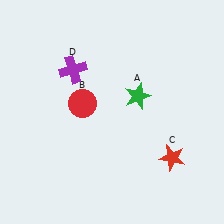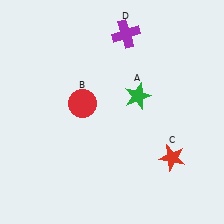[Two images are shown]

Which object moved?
The purple cross (D) moved right.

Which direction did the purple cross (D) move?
The purple cross (D) moved right.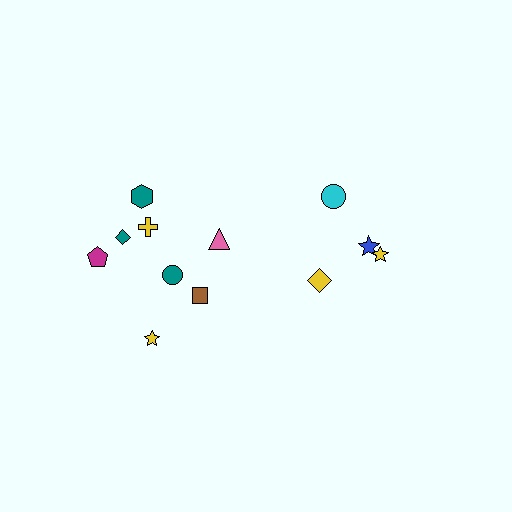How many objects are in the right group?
There are 4 objects.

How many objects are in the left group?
There are 8 objects.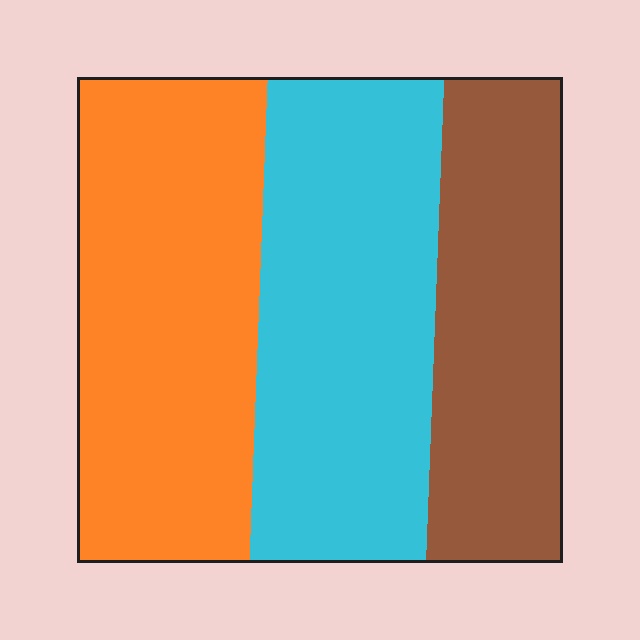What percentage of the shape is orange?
Orange covers 37% of the shape.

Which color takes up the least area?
Brown, at roughly 25%.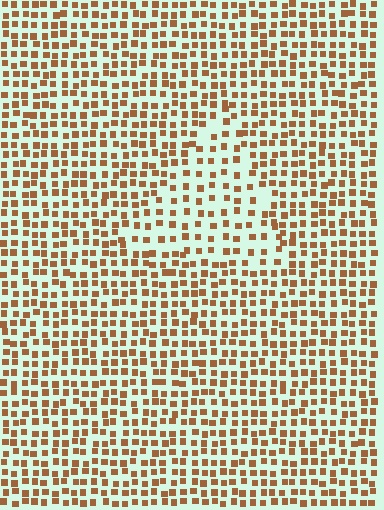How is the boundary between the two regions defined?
The boundary is defined by a change in element density (approximately 1.7x ratio). All elements are the same color, size, and shape.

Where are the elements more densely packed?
The elements are more densely packed outside the triangle boundary.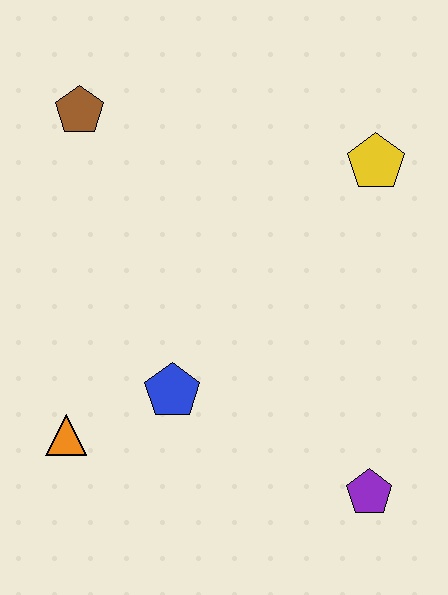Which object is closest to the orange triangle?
The blue pentagon is closest to the orange triangle.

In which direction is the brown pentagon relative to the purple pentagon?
The brown pentagon is above the purple pentagon.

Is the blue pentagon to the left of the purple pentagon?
Yes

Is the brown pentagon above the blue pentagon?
Yes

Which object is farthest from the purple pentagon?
The brown pentagon is farthest from the purple pentagon.